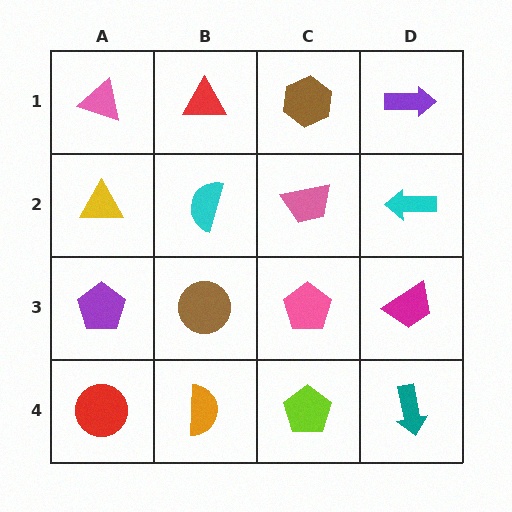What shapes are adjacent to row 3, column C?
A pink trapezoid (row 2, column C), a lime pentagon (row 4, column C), a brown circle (row 3, column B), a magenta trapezoid (row 3, column D).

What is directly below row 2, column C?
A pink pentagon.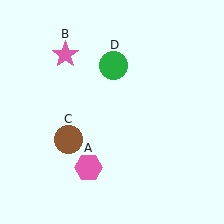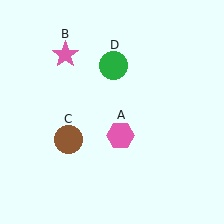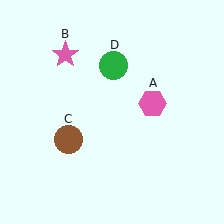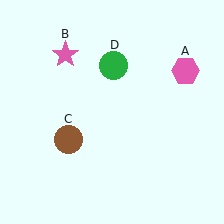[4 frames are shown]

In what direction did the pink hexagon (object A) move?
The pink hexagon (object A) moved up and to the right.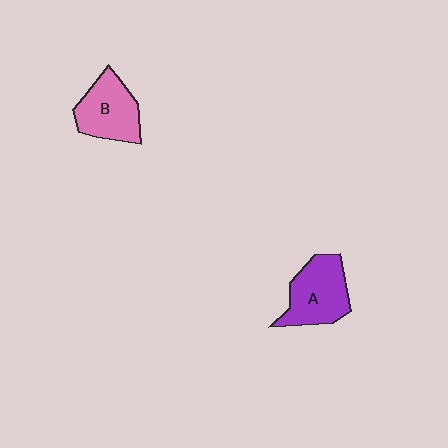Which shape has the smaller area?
Shape B (pink).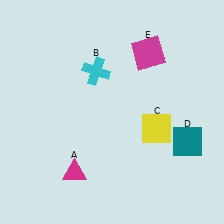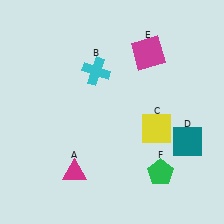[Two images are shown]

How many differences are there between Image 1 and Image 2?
There is 1 difference between the two images.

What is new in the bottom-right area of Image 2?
A green pentagon (F) was added in the bottom-right area of Image 2.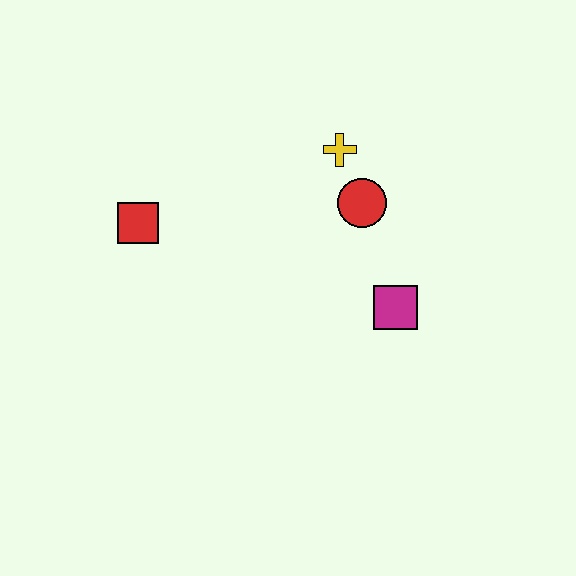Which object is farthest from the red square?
The magenta square is farthest from the red square.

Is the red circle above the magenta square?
Yes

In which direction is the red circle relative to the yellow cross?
The red circle is below the yellow cross.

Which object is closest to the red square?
The yellow cross is closest to the red square.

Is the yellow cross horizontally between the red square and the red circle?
Yes